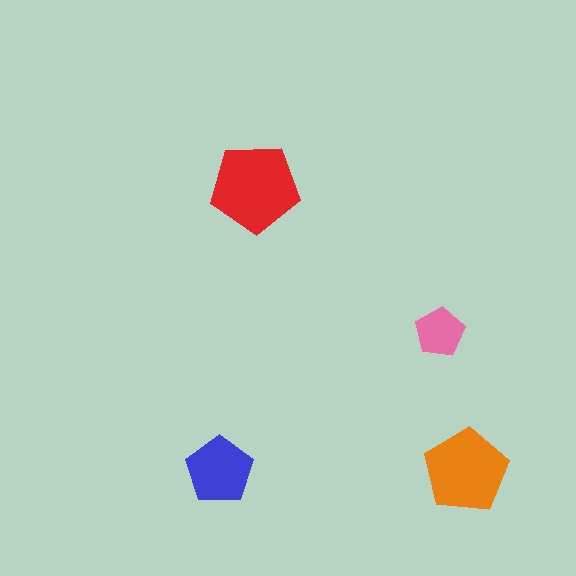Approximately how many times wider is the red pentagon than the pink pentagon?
About 2 times wider.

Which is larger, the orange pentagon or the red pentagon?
The red one.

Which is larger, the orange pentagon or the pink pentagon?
The orange one.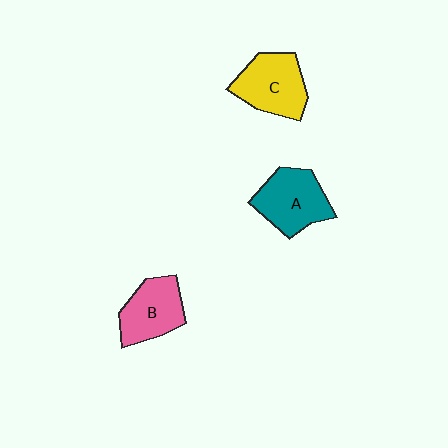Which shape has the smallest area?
Shape B (pink).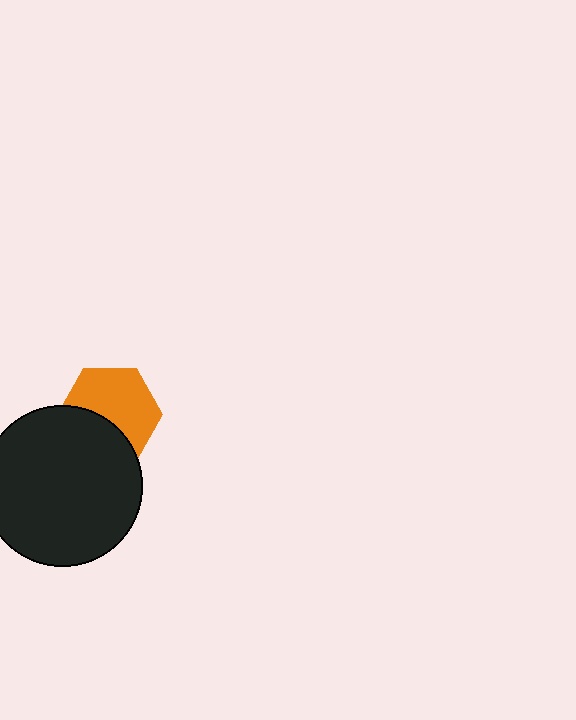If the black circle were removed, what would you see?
You would see the complete orange hexagon.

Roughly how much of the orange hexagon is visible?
About half of it is visible (roughly 62%).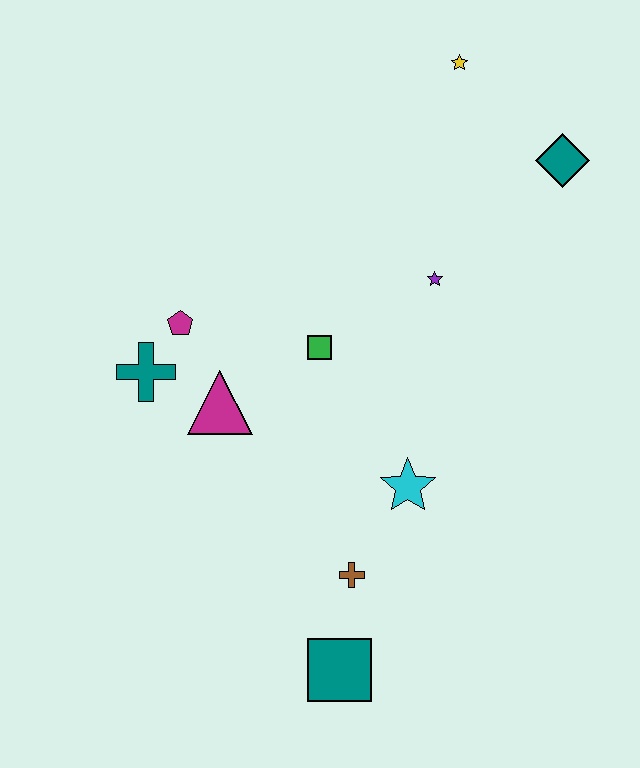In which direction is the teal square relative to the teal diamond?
The teal square is below the teal diamond.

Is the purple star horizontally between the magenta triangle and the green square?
No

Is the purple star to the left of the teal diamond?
Yes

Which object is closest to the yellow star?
The teal diamond is closest to the yellow star.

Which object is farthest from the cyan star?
The yellow star is farthest from the cyan star.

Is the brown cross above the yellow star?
No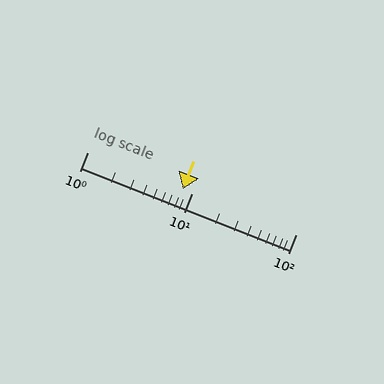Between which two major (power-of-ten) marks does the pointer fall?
The pointer is between 1 and 10.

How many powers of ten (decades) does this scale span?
The scale spans 2 decades, from 1 to 100.